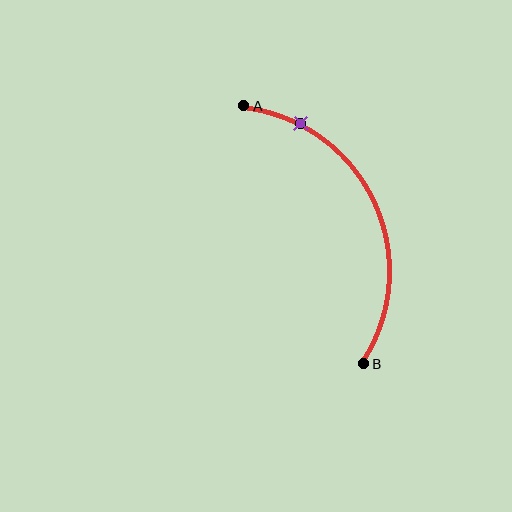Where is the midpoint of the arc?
The arc midpoint is the point on the curve farthest from the straight line joining A and B. It sits to the right of that line.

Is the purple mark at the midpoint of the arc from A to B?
No. The purple mark lies on the arc but is closer to endpoint A. The arc midpoint would be at the point on the curve equidistant along the arc from both A and B.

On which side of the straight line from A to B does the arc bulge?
The arc bulges to the right of the straight line connecting A and B.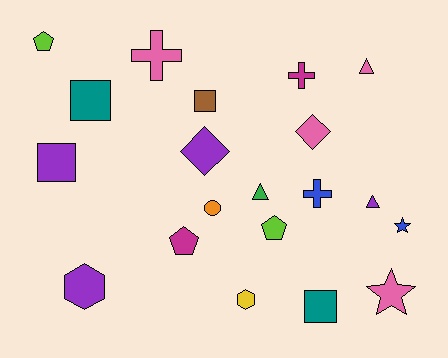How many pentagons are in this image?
There are 3 pentagons.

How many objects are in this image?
There are 20 objects.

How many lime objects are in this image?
There are 2 lime objects.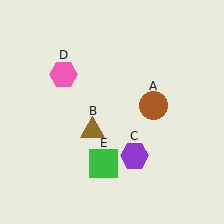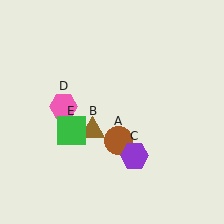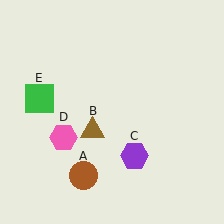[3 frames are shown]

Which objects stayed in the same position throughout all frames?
Brown triangle (object B) and purple hexagon (object C) remained stationary.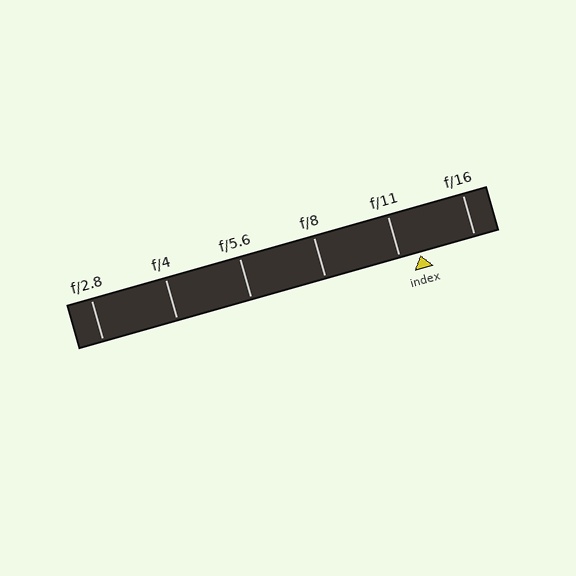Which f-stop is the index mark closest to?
The index mark is closest to f/11.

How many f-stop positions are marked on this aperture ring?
There are 6 f-stop positions marked.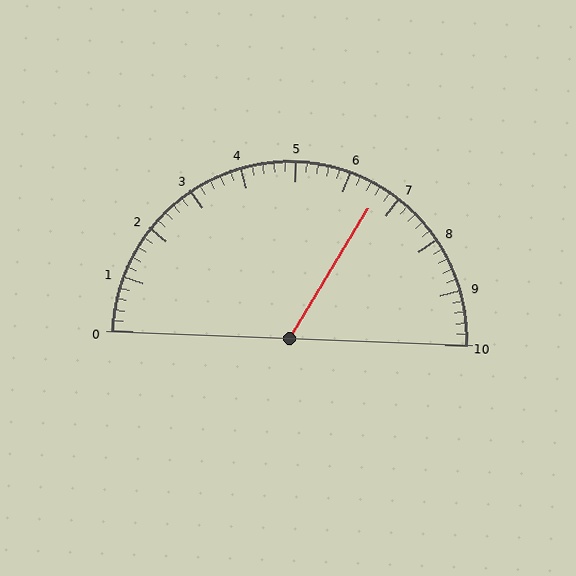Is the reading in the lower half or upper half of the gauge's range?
The reading is in the upper half of the range (0 to 10).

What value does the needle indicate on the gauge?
The needle indicates approximately 6.6.